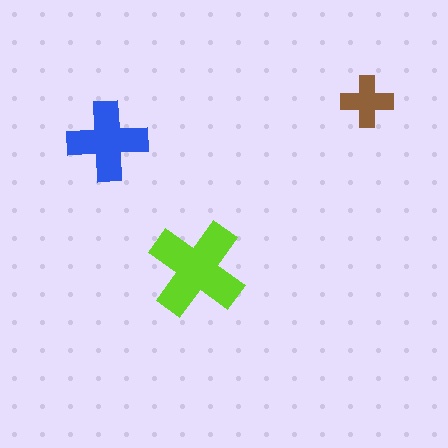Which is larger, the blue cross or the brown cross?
The blue one.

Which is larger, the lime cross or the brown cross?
The lime one.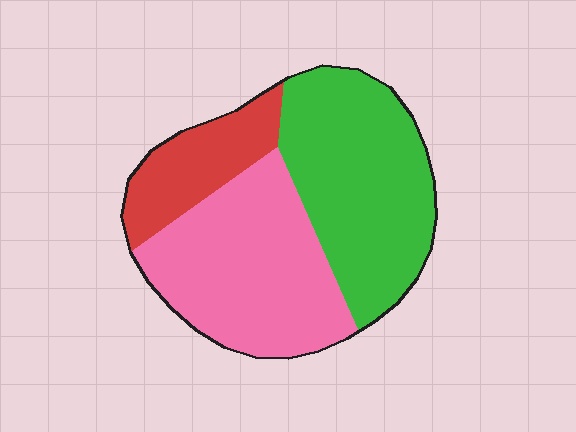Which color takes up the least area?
Red, at roughly 15%.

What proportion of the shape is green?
Green covers about 40% of the shape.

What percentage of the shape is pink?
Pink covers 41% of the shape.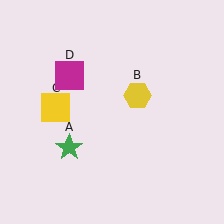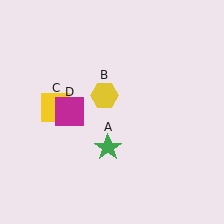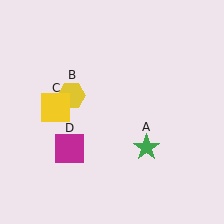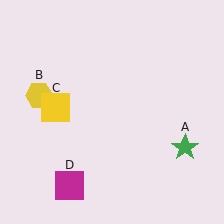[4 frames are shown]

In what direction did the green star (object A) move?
The green star (object A) moved right.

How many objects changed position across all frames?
3 objects changed position: green star (object A), yellow hexagon (object B), magenta square (object D).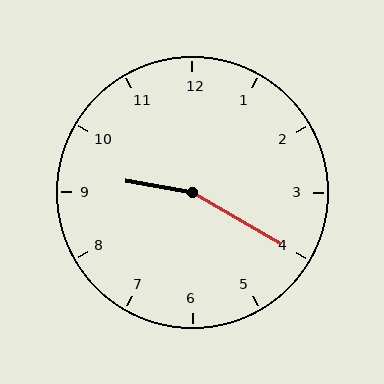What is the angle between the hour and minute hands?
Approximately 160 degrees.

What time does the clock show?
9:20.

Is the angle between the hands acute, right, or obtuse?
It is obtuse.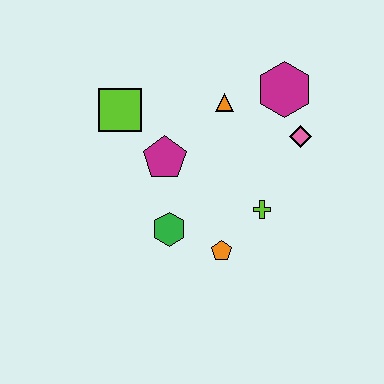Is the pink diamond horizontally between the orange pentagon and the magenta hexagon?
No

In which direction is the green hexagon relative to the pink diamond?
The green hexagon is to the left of the pink diamond.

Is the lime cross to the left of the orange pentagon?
No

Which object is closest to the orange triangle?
The magenta hexagon is closest to the orange triangle.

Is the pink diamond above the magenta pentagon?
Yes